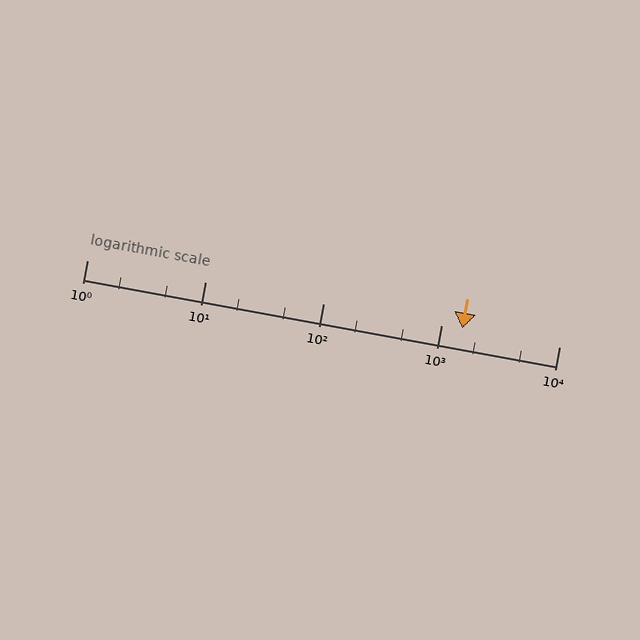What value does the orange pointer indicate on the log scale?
The pointer indicates approximately 1500.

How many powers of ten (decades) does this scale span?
The scale spans 4 decades, from 1 to 10000.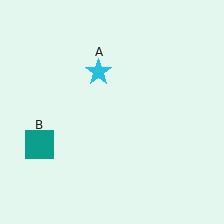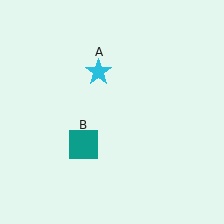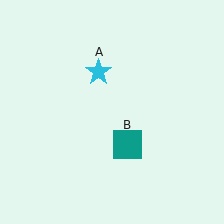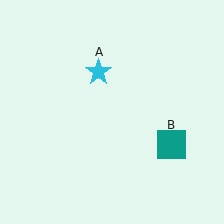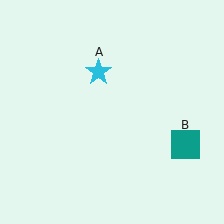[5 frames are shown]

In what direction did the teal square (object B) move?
The teal square (object B) moved right.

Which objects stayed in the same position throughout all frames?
Cyan star (object A) remained stationary.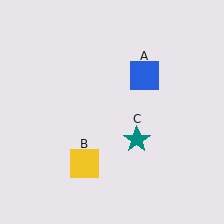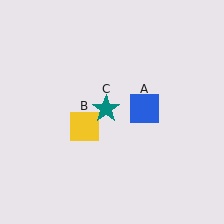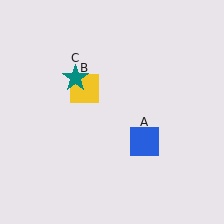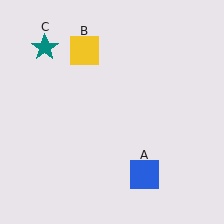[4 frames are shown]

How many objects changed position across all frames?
3 objects changed position: blue square (object A), yellow square (object B), teal star (object C).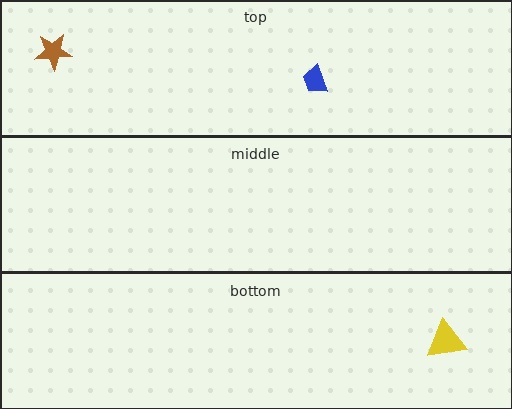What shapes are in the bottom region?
The yellow triangle.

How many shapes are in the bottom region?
1.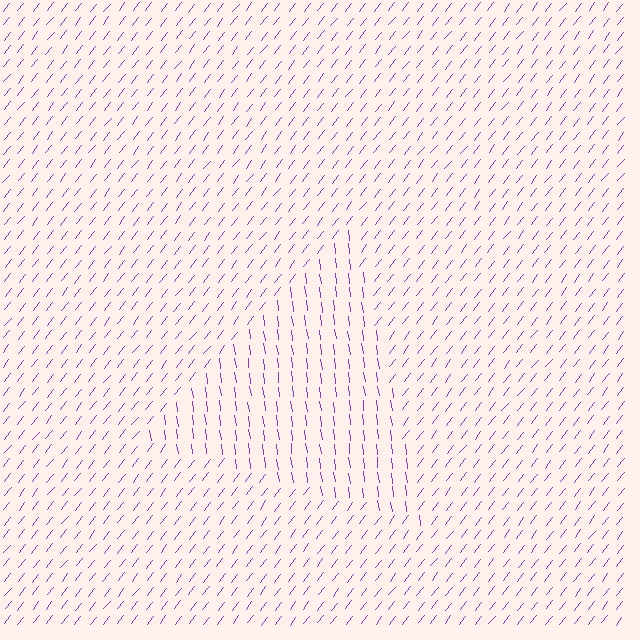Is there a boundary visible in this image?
Yes, there is a texture boundary formed by a change in line orientation.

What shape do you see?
I see a triangle.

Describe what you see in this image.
The image is filled with small purple line segments. A triangle region in the image has lines oriented differently from the surrounding lines, creating a visible texture boundary.